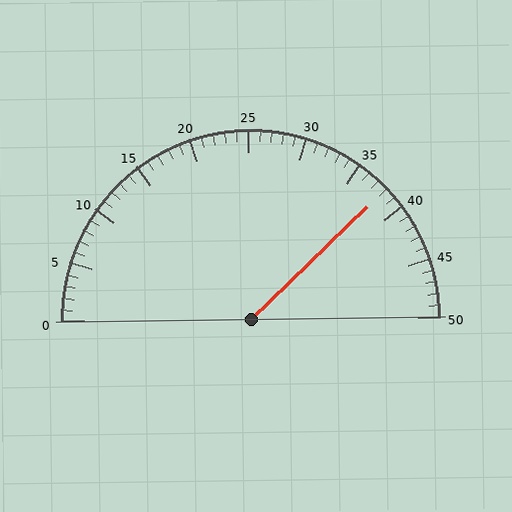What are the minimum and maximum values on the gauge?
The gauge ranges from 0 to 50.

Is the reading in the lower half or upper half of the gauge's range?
The reading is in the upper half of the range (0 to 50).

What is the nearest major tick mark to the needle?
The nearest major tick mark is 40.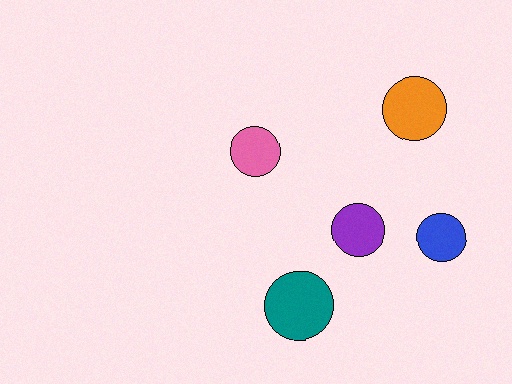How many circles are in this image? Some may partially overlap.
There are 5 circles.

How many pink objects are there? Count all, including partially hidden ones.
There is 1 pink object.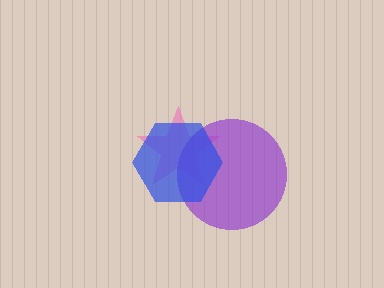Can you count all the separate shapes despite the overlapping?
Yes, there are 3 separate shapes.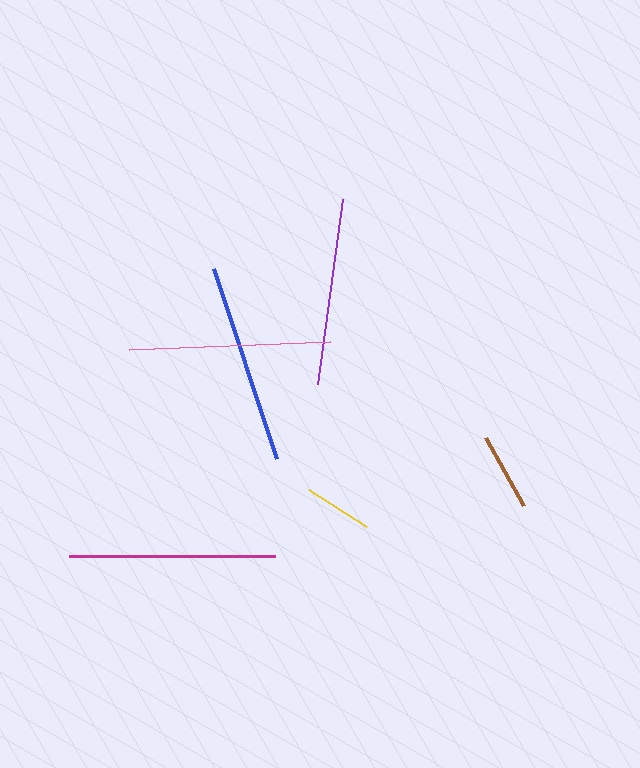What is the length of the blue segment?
The blue segment is approximately 201 pixels long.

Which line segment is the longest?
The magenta line is the longest at approximately 206 pixels.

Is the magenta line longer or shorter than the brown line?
The magenta line is longer than the brown line.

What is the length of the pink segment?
The pink segment is approximately 201 pixels long.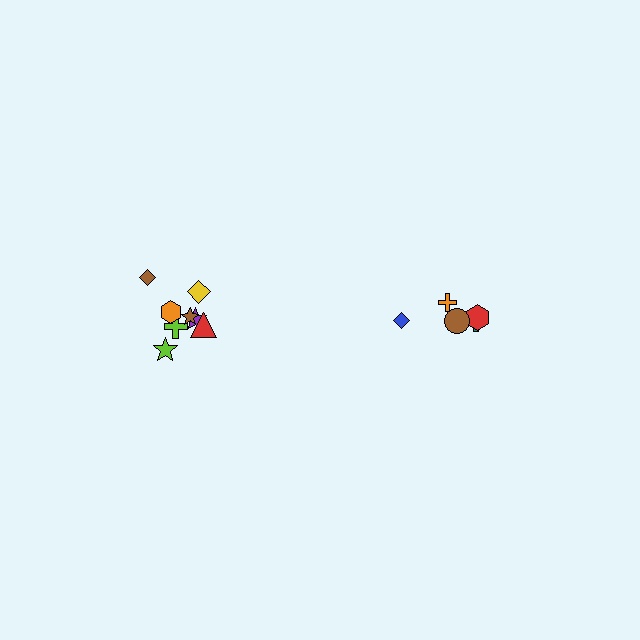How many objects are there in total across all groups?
There are 13 objects.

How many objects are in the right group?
There are 5 objects.